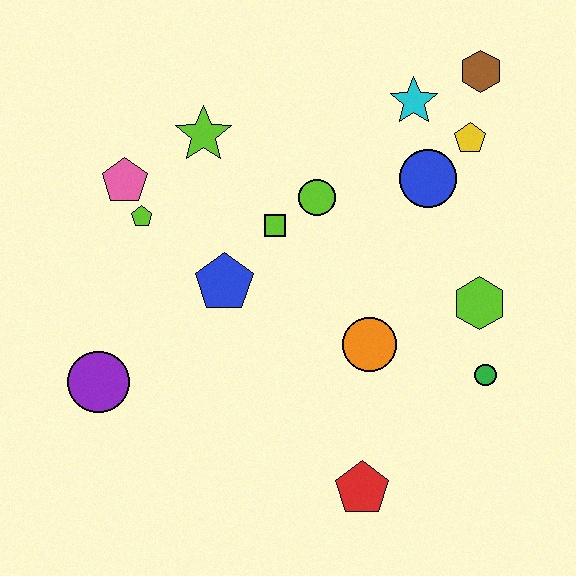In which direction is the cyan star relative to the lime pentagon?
The cyan star is to the right of the lime pentagon.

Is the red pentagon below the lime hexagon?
Yes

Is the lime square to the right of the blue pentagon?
Yes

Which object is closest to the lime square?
The lime circle is closest to the lime square.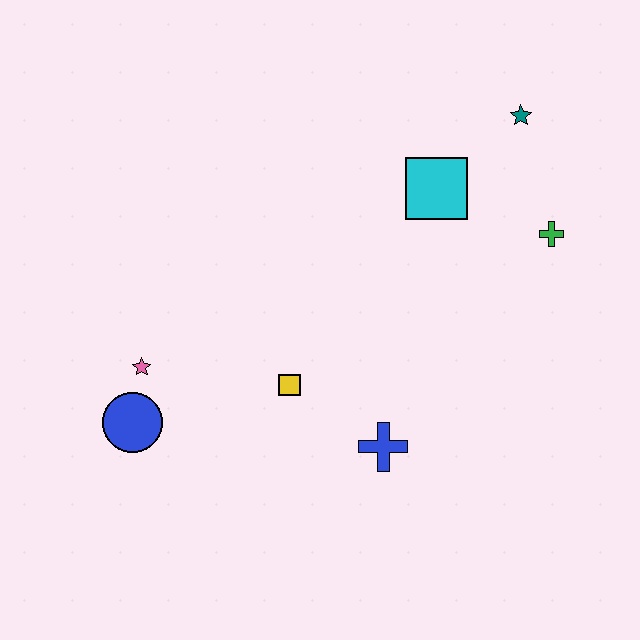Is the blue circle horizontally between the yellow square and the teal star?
No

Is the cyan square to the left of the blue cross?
No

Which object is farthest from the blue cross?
The teal star is farthest from the blue cross.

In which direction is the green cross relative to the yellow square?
The green cross is to the right of the yellow square.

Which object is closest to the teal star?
The cyan square is closest to the teal star.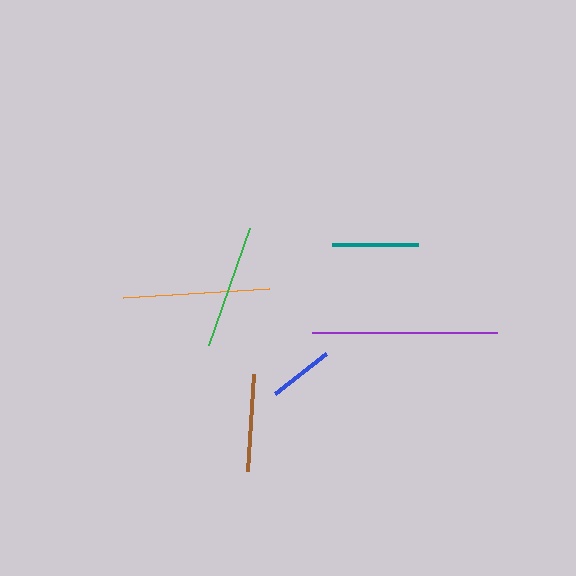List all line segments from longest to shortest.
From longest to shortest: purple, orange, green, brown, teal, blue.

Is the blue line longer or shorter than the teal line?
The teal line is longer than the blue line.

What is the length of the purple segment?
The purple segment is approximately 185 pixels long.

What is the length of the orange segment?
The orange segment is approximately 147 pixels long.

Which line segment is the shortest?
The blue line is the shortest at approximately 65 pixels.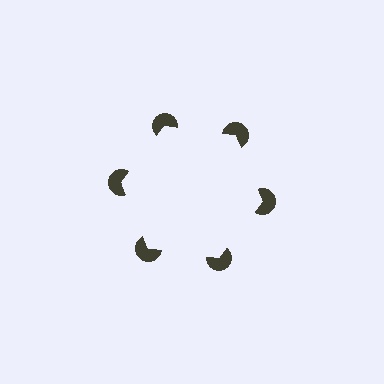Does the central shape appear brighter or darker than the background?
It typically appears slightly brighter than the background, even though no actual brightness change is drawn.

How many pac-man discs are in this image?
There are 6 — one at each vertex of the illusory hexagon.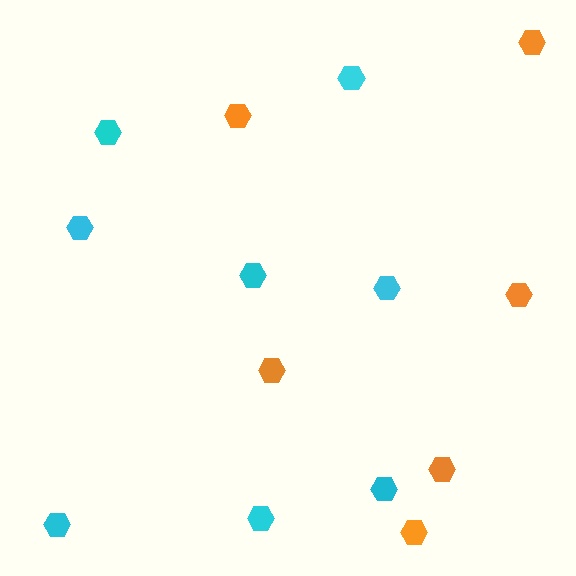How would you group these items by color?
There are 2 groups: one group of cyan hexagons (8) and one group of orange hexagons (6).